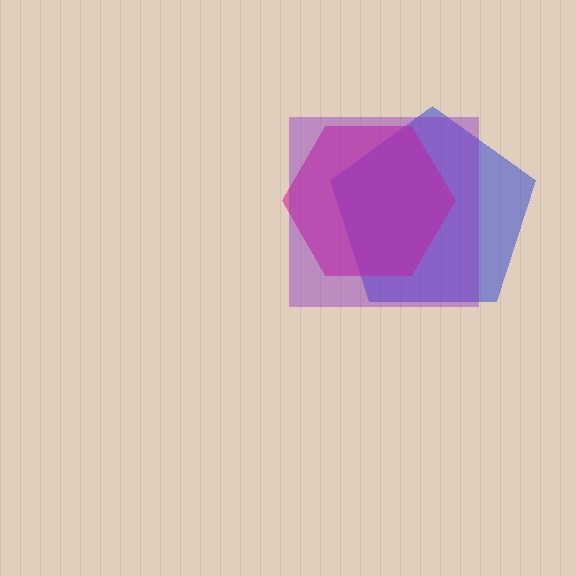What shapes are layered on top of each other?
The layered shapes are: a blue pentagon, a magenta hexagon, a purple square.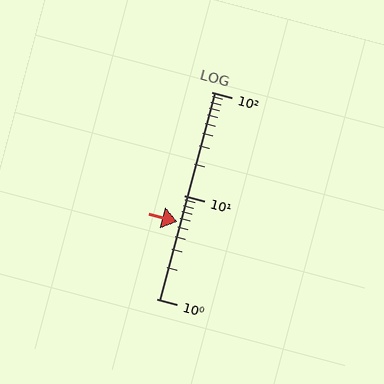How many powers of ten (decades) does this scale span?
The scale spans 2 decades, from 1 to 100.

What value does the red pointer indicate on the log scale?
The pointer indicates approximately 5.5.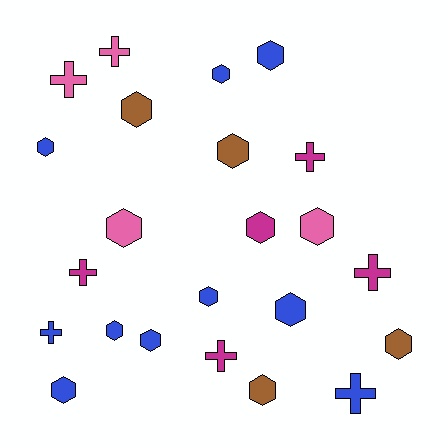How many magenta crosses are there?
There are 4 magenta crosses.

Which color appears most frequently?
Blue, with 10 objects.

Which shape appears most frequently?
Hexagon, with 15 objects.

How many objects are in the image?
There are 23 objects.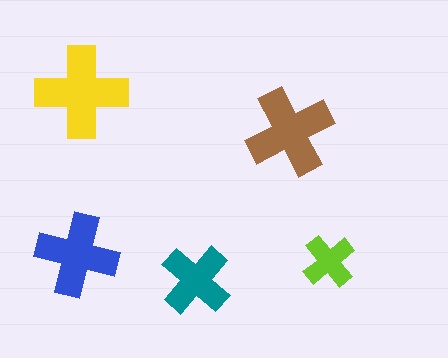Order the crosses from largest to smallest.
the yellow one, the brown one, the blue one, the teal one, the lime one.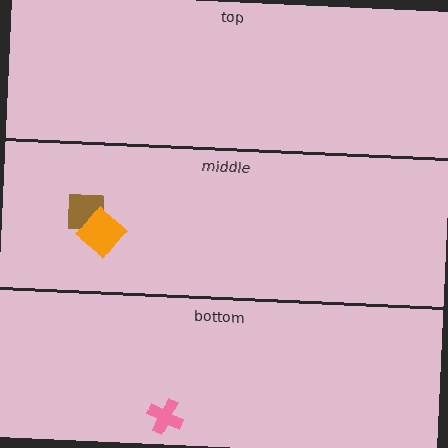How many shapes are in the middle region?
2.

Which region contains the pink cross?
The bottom region.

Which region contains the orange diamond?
The middle region.